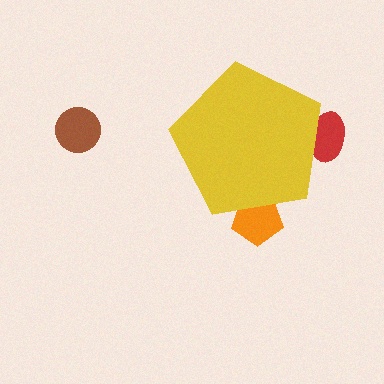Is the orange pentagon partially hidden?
Yes, the orange pentagon is partially hidden behind the yellow pentagon.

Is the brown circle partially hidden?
No, the brown circle is fully visible.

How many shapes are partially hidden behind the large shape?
2 shapes are partially hidden.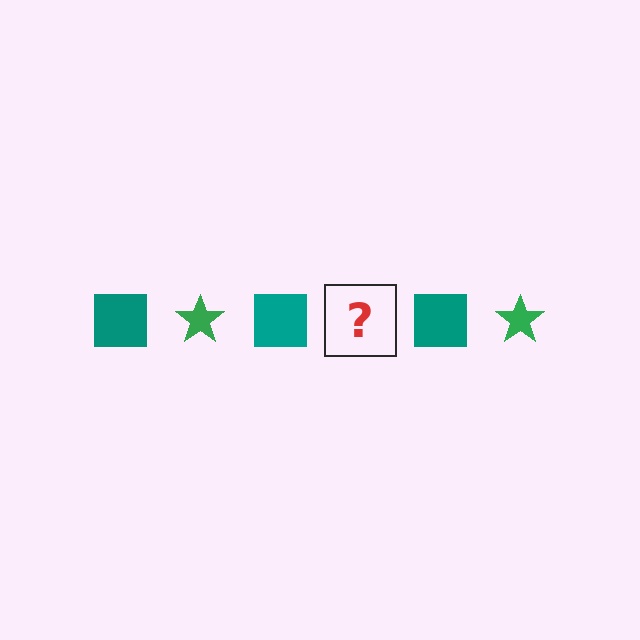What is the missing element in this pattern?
The missing element is a green star.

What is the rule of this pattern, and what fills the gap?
The rule is that the pattern alternates between teal square and green star. The gap should be filled with a green star.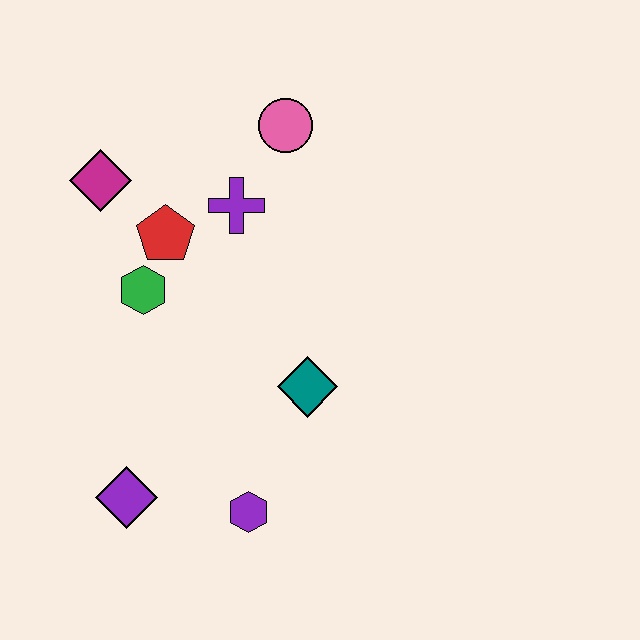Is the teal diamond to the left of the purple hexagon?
No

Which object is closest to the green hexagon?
The red pentagon is closest to the green hexagon.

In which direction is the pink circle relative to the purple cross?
The pink circle is above the purple cross.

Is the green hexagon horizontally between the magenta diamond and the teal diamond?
Yes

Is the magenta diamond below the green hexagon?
No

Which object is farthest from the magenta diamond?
The purple hexagon is farthest from the magenta diamond.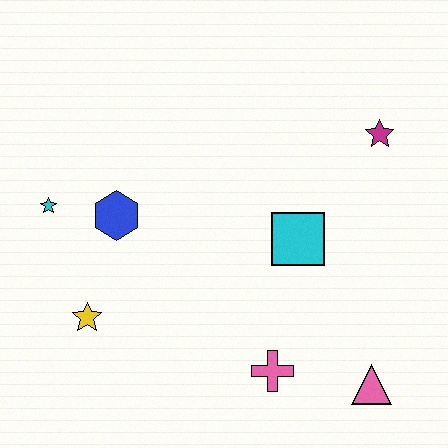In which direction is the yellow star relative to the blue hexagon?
The yellow star is below the blue hexagon.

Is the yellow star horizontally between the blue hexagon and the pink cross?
No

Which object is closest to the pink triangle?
The pink cross is closest to the pink triangle.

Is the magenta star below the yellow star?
No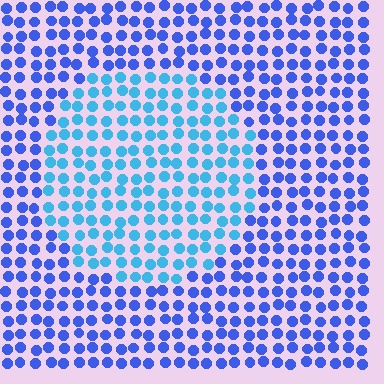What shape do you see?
I see a circle.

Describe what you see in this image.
The image is filled with small blue elements in a uniform arrangement. A circle-shaped region is visible where the elements are tinted to a slightly different hue, forming a subtle color boundary.